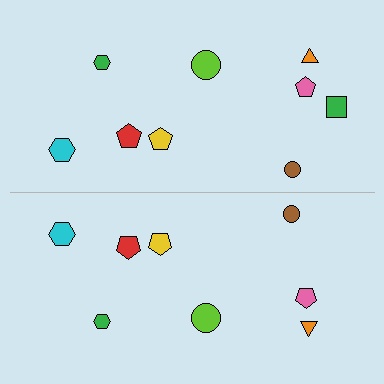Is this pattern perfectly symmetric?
No, the pattern is not perfectly symmetric. A green square is missing from the bottom side.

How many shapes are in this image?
There are 17 shapes in this image.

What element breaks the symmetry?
A green square is missing from the bottom side.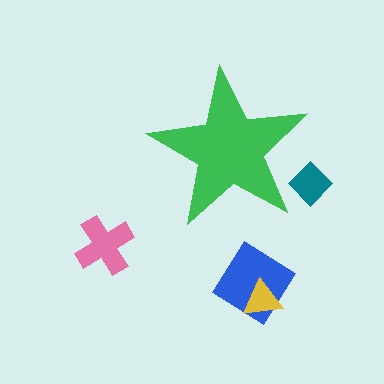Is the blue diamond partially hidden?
No, the blue diamond is fully visible.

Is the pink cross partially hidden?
No, the pink cross is fully visible.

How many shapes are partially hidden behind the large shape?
1 shape is partially hidden.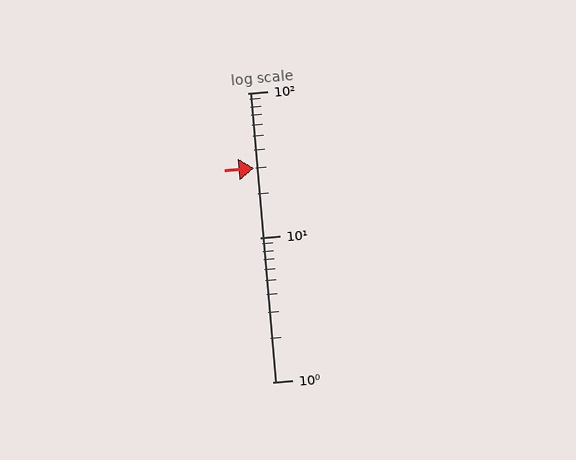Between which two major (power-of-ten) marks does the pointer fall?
The pointer is between 10 and 100.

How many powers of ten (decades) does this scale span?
The scale spans 2 decades, from 1 to 100.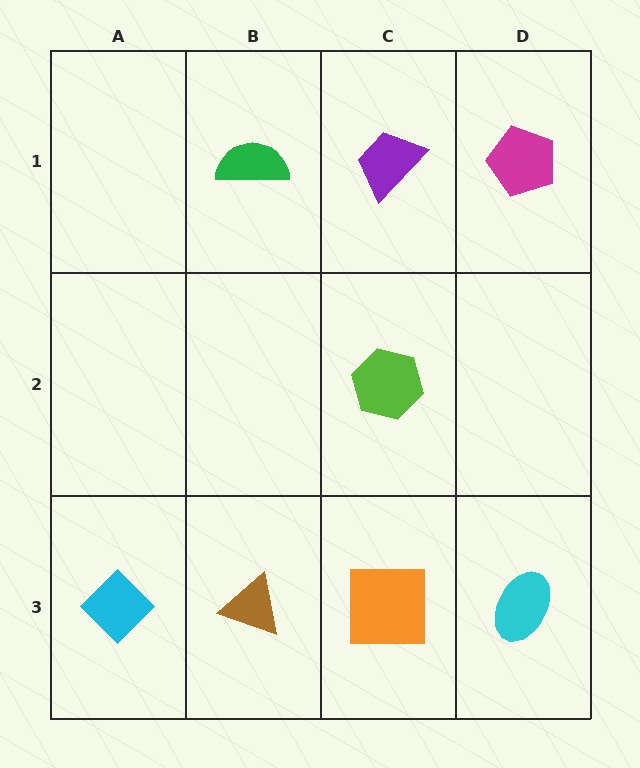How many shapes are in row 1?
3 shapes.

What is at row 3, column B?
A brown triangle.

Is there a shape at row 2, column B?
No, that cell is empty.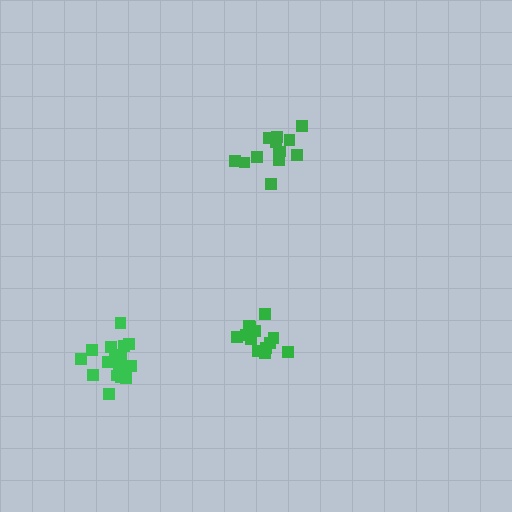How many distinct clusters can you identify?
There are 3 distinct clusters.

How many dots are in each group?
Group 1: 13 dots, Group 2: 18 dots, Group 3: 15 dots (46 total).